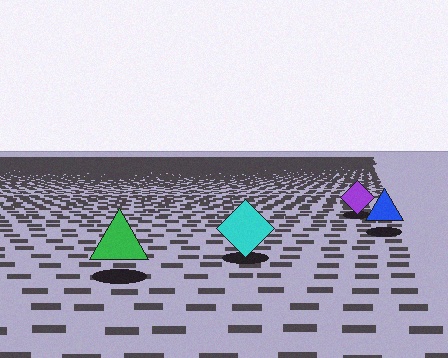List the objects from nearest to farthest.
From nearest to farthest: the green triangle, the cyan diamond, the blue triangle, the purple diamond.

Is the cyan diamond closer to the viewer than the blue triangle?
Yes. The cyan diamond is closer — you can tell from the texture gradient: the ground texture is coarser near it.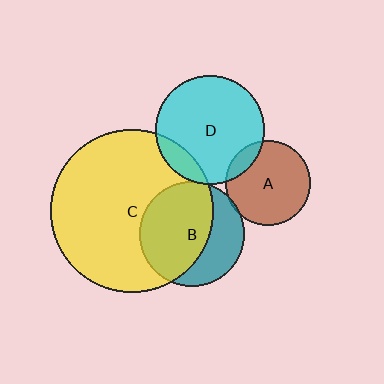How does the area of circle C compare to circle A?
Approximately 3.7 times.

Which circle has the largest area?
Circle C (yellow).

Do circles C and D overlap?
Yes.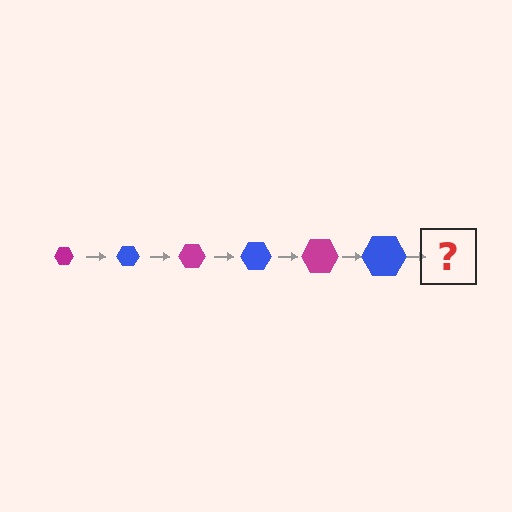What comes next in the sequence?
The next element should be a magenta hexagon, larger than the previous one.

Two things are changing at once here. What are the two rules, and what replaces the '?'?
The two rules are that the hexagon grows larger each step and the color cycles through magenta and blue. The '?' should be a magenta hexagon, larger than the previous one.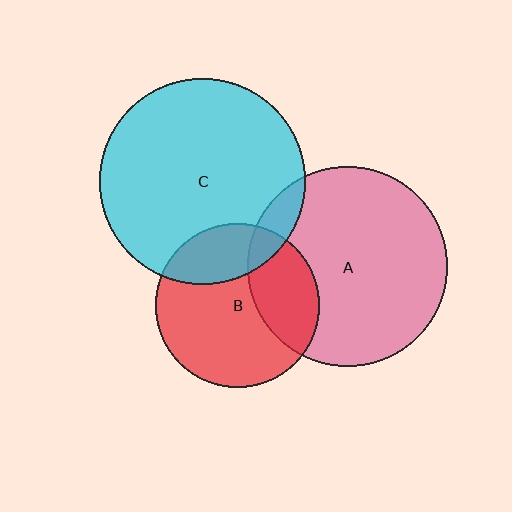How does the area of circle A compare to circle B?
Approximately 1.5 times.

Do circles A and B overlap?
Yes.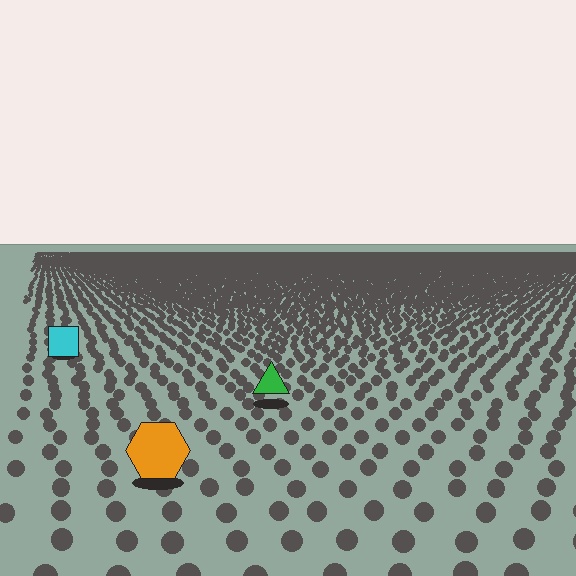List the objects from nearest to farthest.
From nearest to farthest: the orange hexagon, the green triangle, the cyan square.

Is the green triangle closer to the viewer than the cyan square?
Yes. The green triangle is closer — you can tell from the texture gradient: the ground texture is coarser near it.